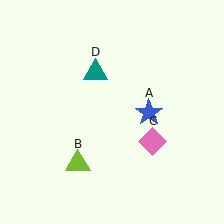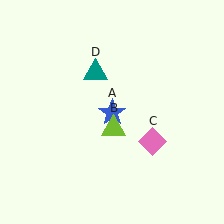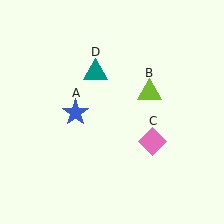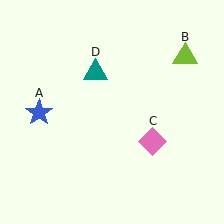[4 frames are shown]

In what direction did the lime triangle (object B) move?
The lime triangle (object B) moved up and to the right.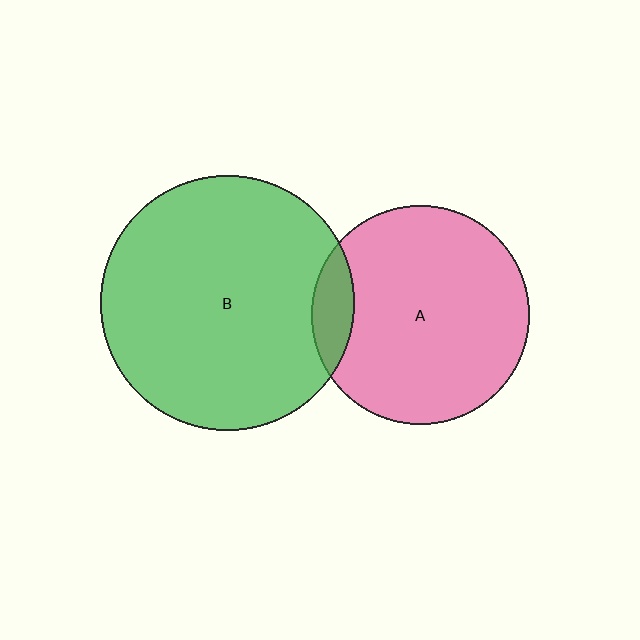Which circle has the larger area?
Circle B (green).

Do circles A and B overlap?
Yes.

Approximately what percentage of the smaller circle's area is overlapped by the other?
Approximately 10%.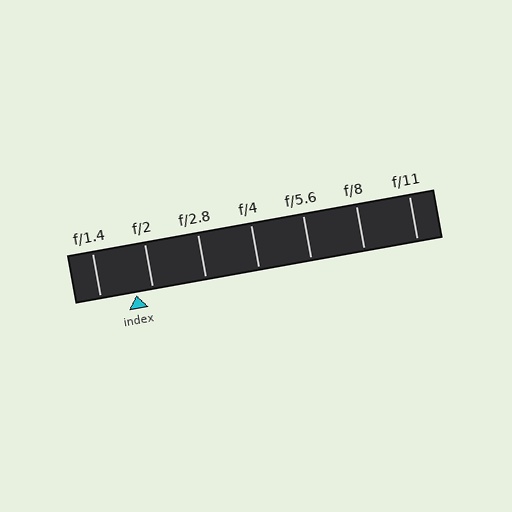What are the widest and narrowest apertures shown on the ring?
The widest aperture shown is f/1.4 and the narrowest is f/11.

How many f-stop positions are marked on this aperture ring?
There are 7 f-stop positions marked.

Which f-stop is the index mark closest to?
The index mark is closest to f/2.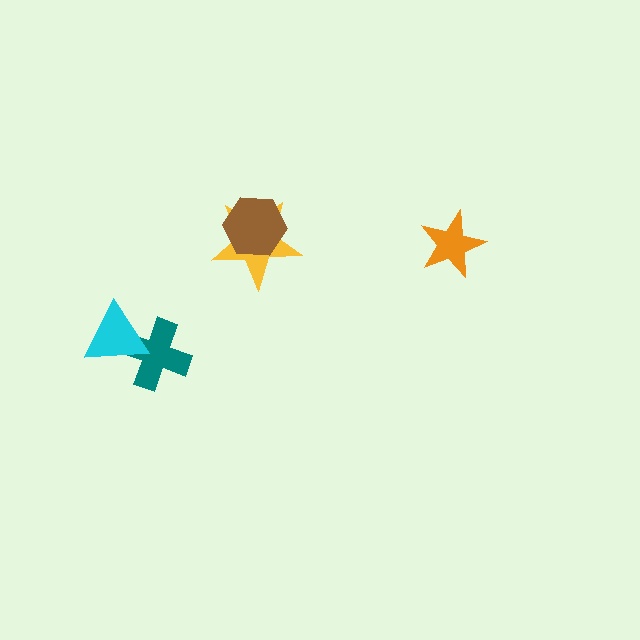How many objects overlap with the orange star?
0 objects overlap with the orange star.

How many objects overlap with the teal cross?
1 object overlaps with the teal cross.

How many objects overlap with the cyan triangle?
1 object overlaps with the cyan triangle.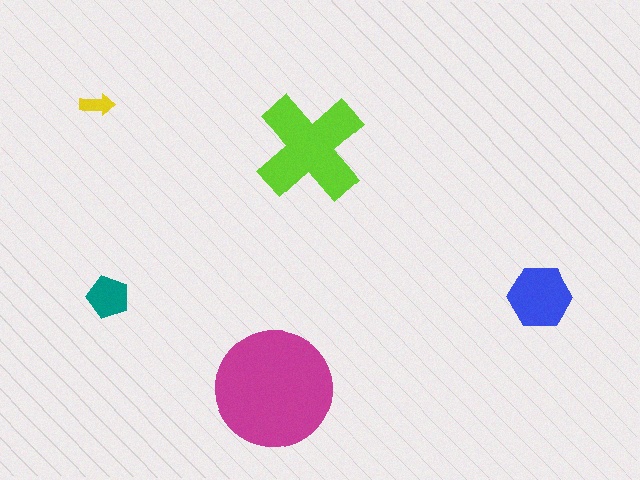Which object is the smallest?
The yellow arrow.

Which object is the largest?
The magenta circle.